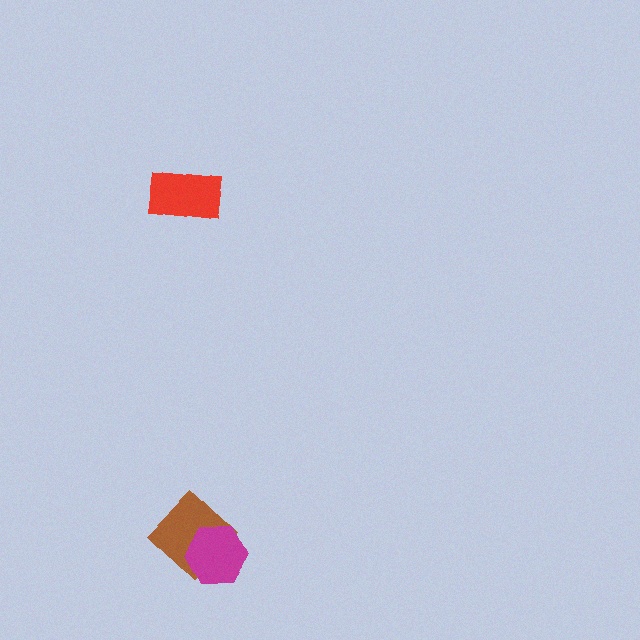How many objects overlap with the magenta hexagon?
1 object overlaps with the magenta hexagon.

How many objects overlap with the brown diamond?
1 object overlaps with the brown diamond.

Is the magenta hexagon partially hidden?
No, no other shape covers it.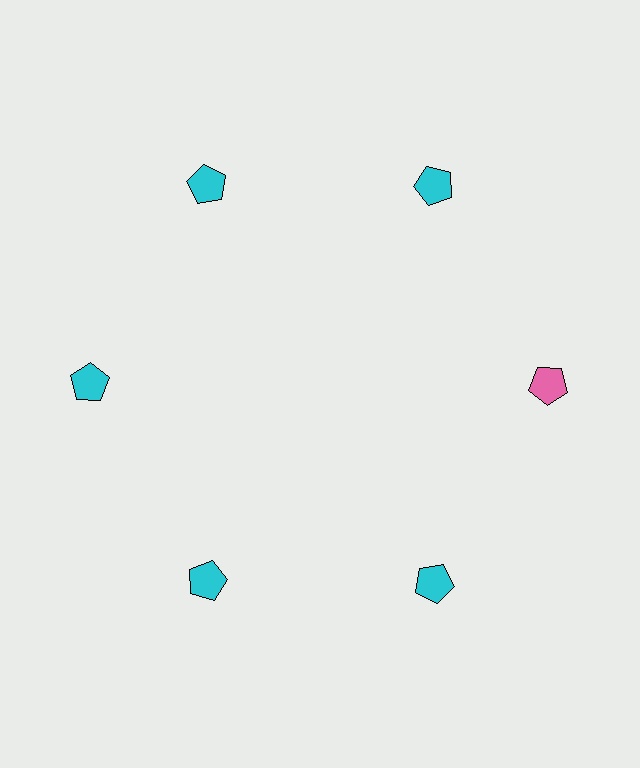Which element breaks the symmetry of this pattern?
The pink pentagon at roughly the 3 o'clock position breaks the symmetry. All other shapes are cyan pentagons.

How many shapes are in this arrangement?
There are 6 shapes arranged in a ring pattern.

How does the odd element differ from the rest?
It has a different color: pink instead of cyan.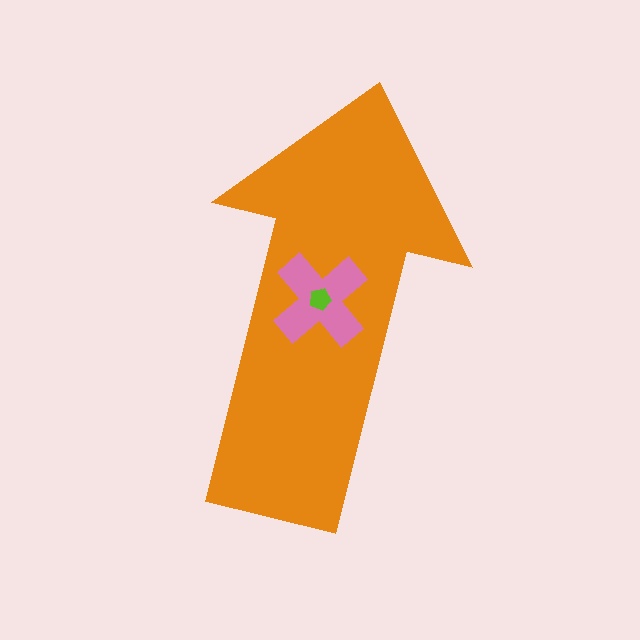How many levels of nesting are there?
3.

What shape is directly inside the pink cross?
The lime pentagon.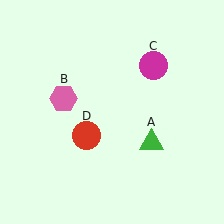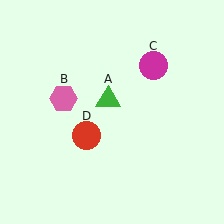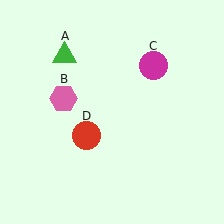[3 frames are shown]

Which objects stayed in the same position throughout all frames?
Pink hexagon (object B) and magenta circle (object C) and red circle (object D) remained stationary.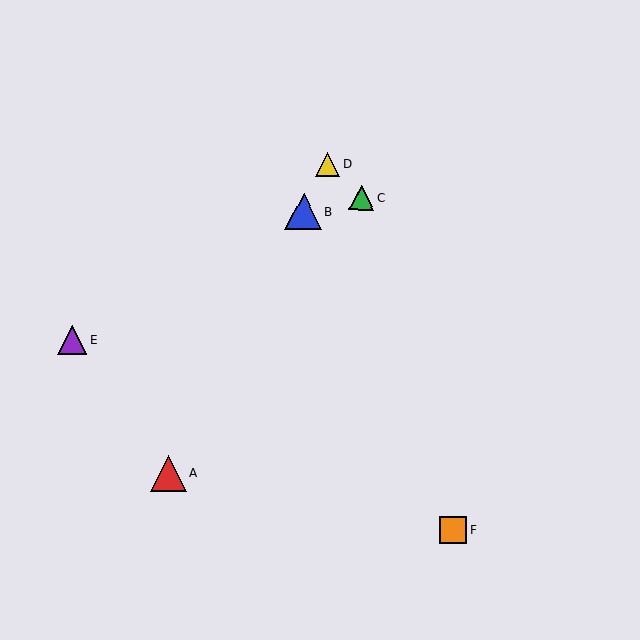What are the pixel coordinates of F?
Object F is at (454, 530).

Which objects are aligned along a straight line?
Objects A, B, D are aligned along a straight line.